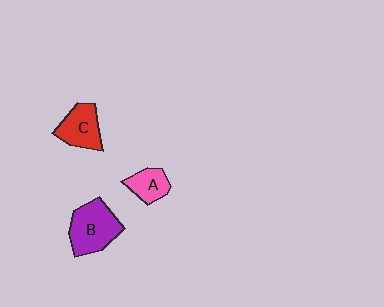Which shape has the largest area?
Shape B (purple).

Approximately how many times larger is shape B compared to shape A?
Approximately 1.9 times.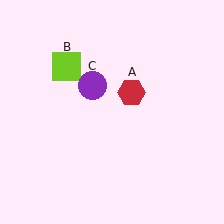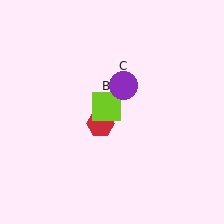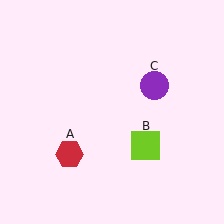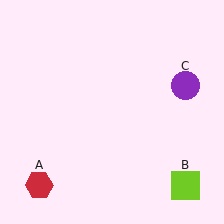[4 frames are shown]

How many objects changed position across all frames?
3 objects changed position: red hexagon (object A), lime square (object B), purple circle (object C).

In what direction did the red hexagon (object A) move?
The red hexagon (object A) moved down and to the left.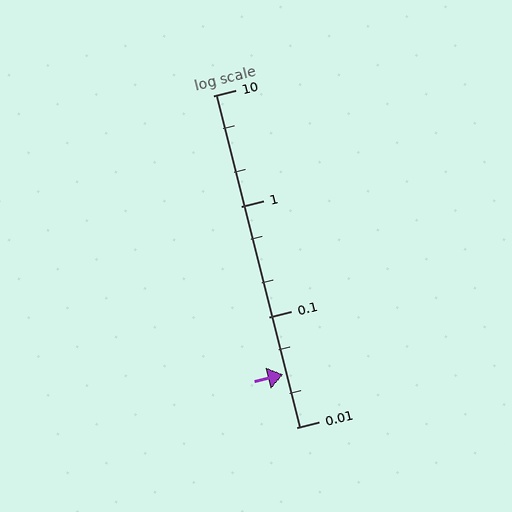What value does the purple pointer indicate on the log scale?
The pointer indicates approximately 0.03.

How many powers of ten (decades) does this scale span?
The scale spans 3 decades, from 0.01 to 10.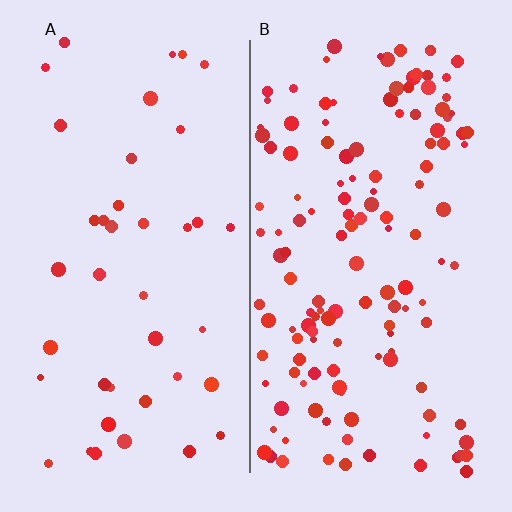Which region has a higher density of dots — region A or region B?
B (the right).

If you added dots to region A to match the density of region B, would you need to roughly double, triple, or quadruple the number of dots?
Approximately triple.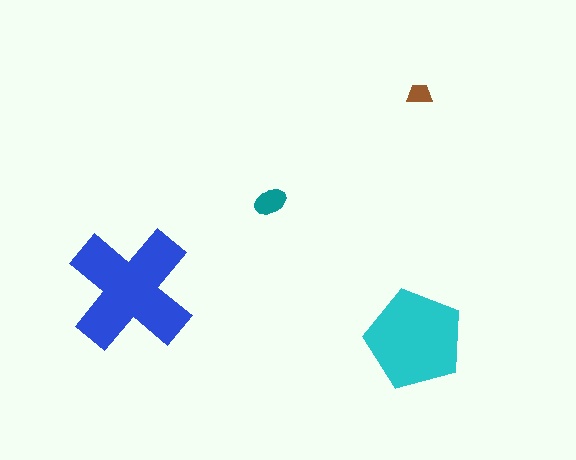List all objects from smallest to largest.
The brown trapezoid, the teal ellipse, the cyan pentagon, the blue cross.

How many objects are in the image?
There are 4 objects in the image.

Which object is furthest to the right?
The brown trapezoid is rightmost.